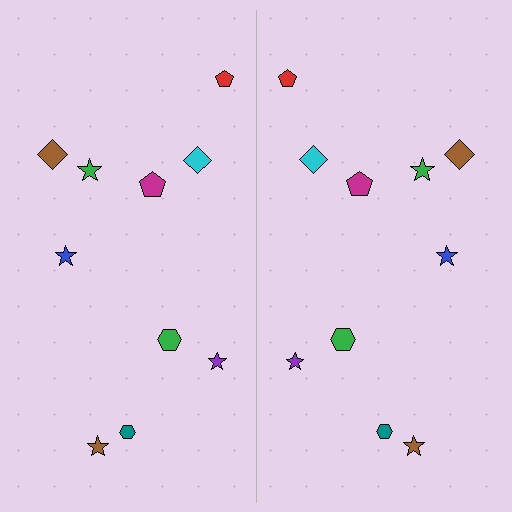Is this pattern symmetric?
Yes, this pattern has bilateral (reflection) symmetry.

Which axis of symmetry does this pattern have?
The pattern has a vertical axis of symmetry running through the center of the image.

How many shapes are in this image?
There are 20 shapes in this image.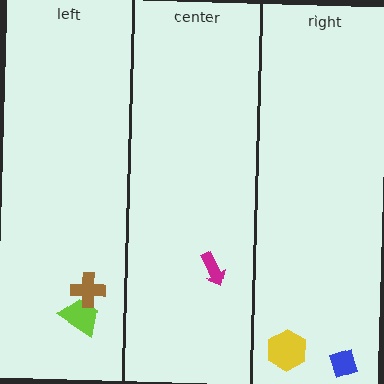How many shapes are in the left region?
2.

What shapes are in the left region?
The lime trapezoid, the brown cross.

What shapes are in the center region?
The magenta arrow.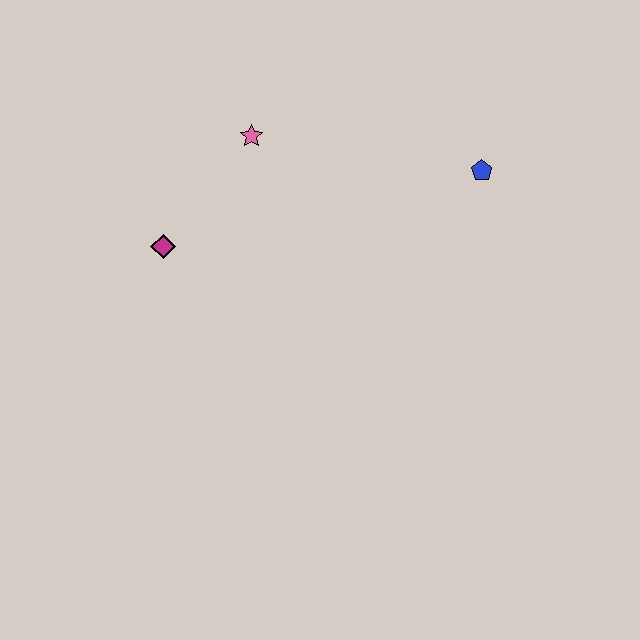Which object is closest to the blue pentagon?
The pink star is closest to the blue pentagon.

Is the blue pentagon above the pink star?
No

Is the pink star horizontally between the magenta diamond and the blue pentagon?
Yes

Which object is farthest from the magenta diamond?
The blue pentagon is farthest from the magenta diamond.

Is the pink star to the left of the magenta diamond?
No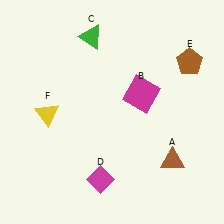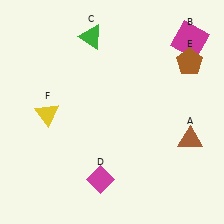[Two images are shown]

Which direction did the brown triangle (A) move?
The brown triangle (A) moved up.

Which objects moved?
The objects that moved are: the brown triangle (A), the magenta square (B).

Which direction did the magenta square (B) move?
The magenta square (B) moved up.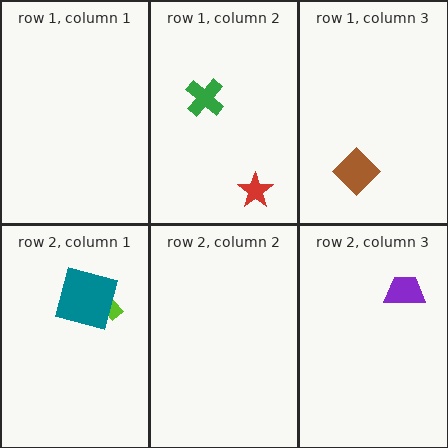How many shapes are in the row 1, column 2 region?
2.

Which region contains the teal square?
The row 2, column 1 region.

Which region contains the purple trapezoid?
The row 2, column 3 region.